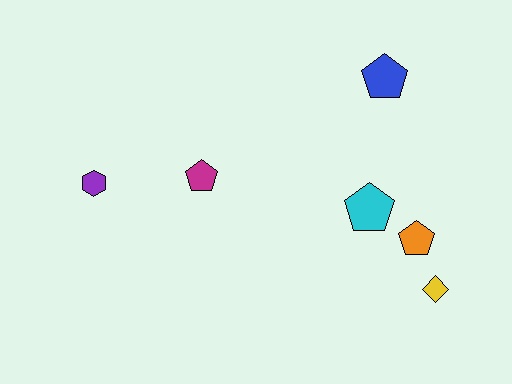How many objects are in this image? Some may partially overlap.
There are 6 objects.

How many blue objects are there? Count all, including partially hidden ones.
There is 1 blue object.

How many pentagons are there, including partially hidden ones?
There are 4 pentagons.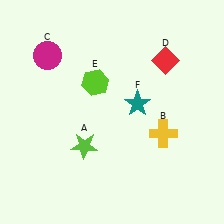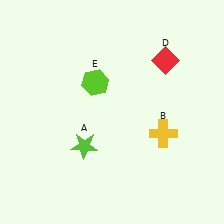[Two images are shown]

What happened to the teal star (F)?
The teal star (F) was removed in Image 2. It was in the top-right area of Image 1.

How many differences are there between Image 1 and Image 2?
There are 2 differences between the two images.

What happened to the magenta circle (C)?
The magenta circle (C) was removed in Image 2. It was in the top-left area of Image 1.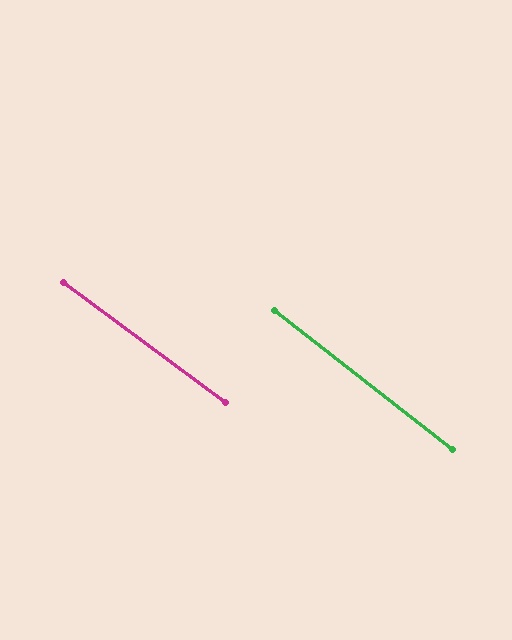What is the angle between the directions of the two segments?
Approximately 2 degrees.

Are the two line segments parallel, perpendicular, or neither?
Parallel — their directions differ by only 1.6°.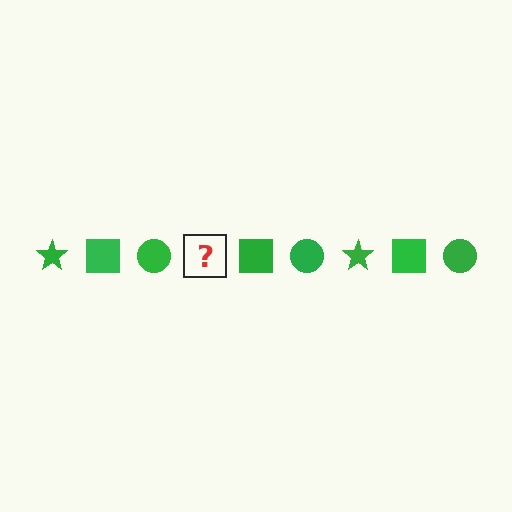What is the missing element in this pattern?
The missing element is a green star.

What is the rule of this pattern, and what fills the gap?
The rule is that the pattern cycles through star, square, circle shapes in green. The gap should be filled with a green star.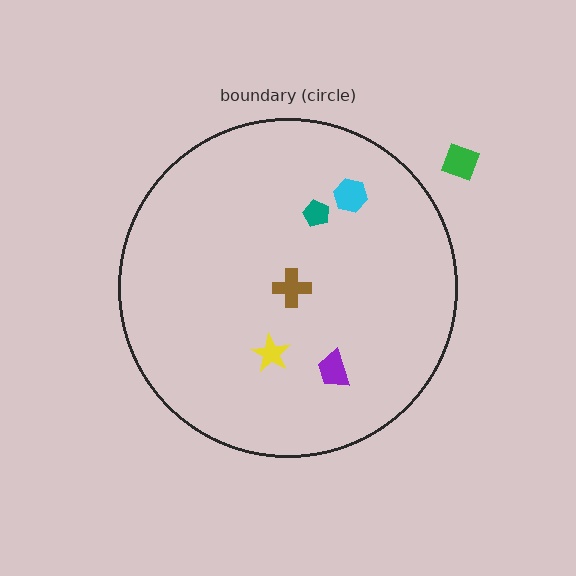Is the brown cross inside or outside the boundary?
Inside.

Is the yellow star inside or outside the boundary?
Inside.